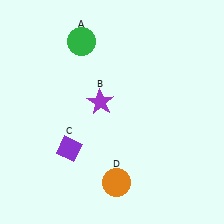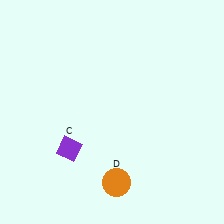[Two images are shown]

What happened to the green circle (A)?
The green circle (A) was removed in Image 2. It was in the top-left area of Image 1.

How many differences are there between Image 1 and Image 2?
There are 2 differences between the two images.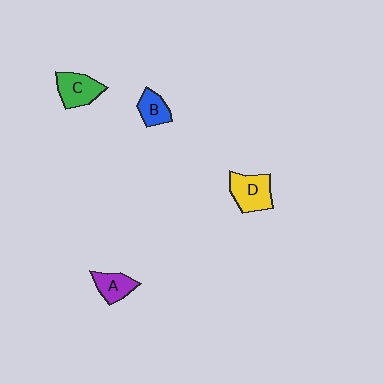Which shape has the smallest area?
Shape B (blue).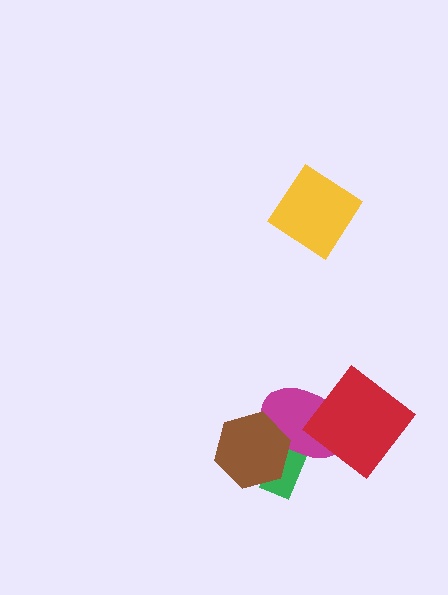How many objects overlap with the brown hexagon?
2 objects overlap with the brown hexagon.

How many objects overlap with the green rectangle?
2 objects overlap with the green rectangle.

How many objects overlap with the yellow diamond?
0 objects overlap with the yellow diamond.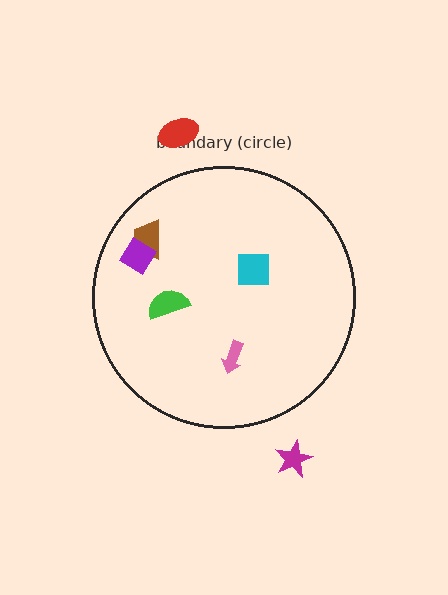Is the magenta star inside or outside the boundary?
Outside.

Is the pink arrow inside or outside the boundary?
Inside.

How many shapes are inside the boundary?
5 inside, 2 outside.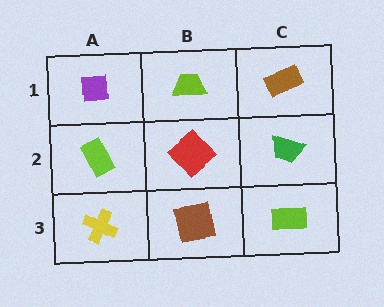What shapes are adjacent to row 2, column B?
A lime trapezoid (row 1, column B), a brown square (row 3, column B), a lime rectangle (row 2, column A), a green trapezoid (row 2, column C).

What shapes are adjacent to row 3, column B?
A red diamond (row 2, column B), a yellow cross (row 3, column A), a lime rectangle (row 3, column C).